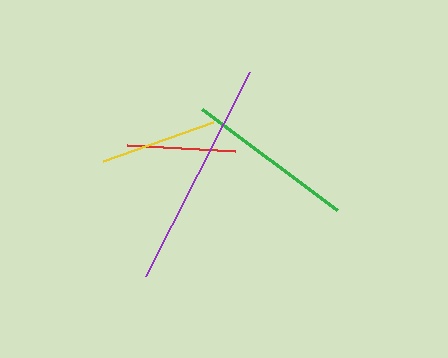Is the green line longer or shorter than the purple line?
The purple line is longer than the green line.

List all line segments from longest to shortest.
From longest to shortest: purple, green, yellow, red.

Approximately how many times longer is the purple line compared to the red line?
The purple line is approximately 2.1 times the length of the red line.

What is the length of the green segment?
The green segment is approximately 168 pixels long.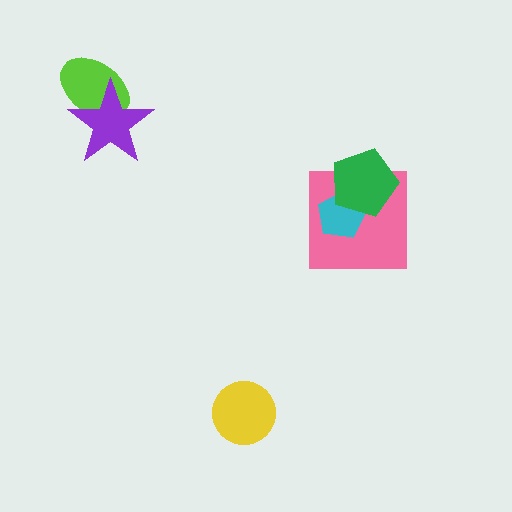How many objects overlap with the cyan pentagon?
2 objects overlap with the cyan pentagon.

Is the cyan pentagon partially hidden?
Yes, it is partially covered by another shape.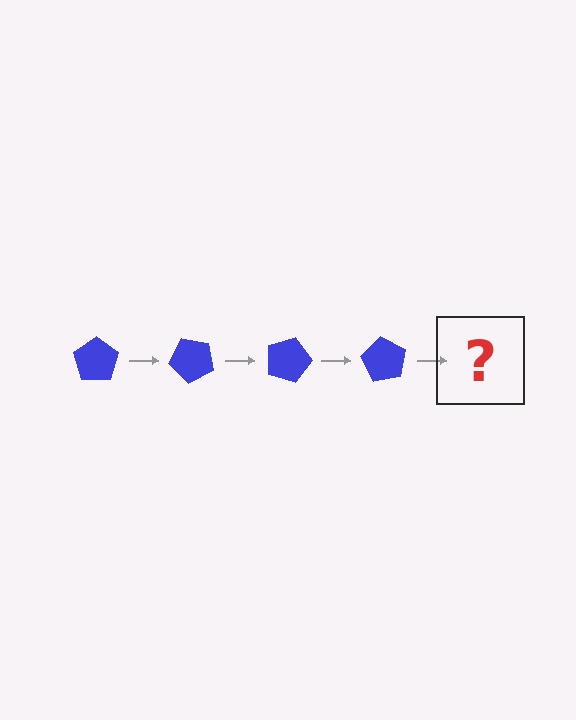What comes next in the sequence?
The next element should be a blue pentagon rotated 180 degrees.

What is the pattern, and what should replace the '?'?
The pattern is that the pentagon rotates 45 degrees each step. The '?' should be a blue pentagon rotated 180 degrees.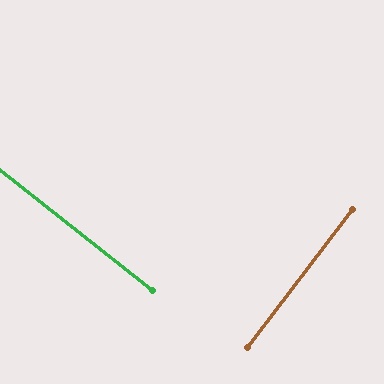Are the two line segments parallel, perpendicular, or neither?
Perpendicular — they meet at approximately 89°.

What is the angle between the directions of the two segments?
Approximately 89 degrees.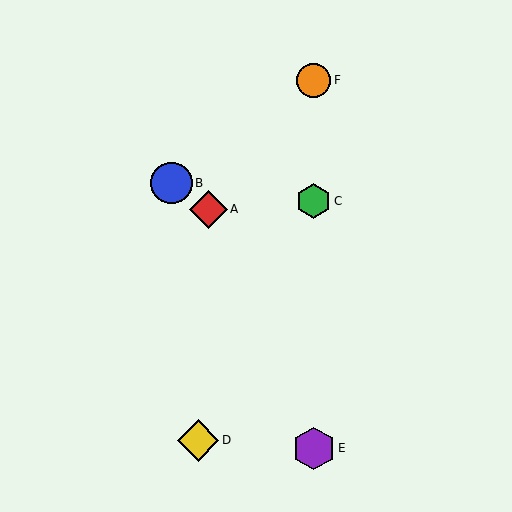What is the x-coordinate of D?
Object D is at x≈198.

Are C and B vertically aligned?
No, C is at x≈314 and B is at x≈172.